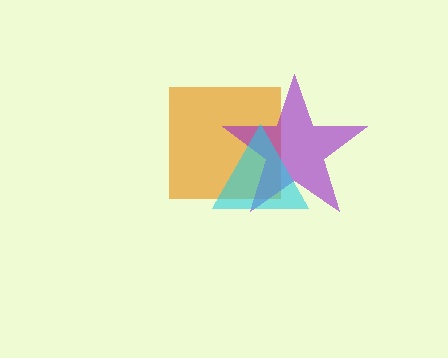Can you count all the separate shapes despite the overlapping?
Yes, there are 3 separate shapes.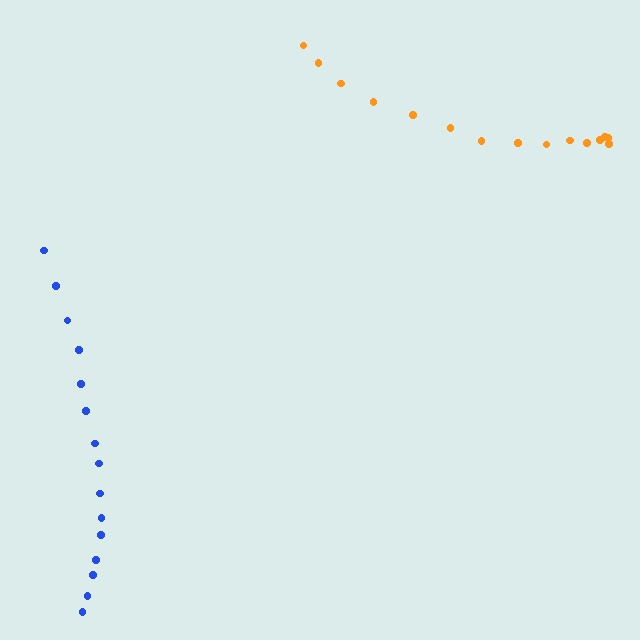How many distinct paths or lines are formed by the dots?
There are 2 distinct paths.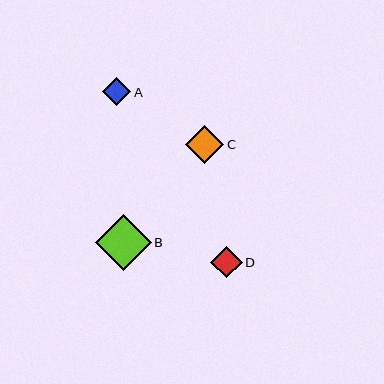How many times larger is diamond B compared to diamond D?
Diamond B is approximately 1.8 times the size of diamond D.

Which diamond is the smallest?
Diamond A is the smallest with a size of approximately 28 pixels.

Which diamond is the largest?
Diamond B is the largest with a size of approximately 56 pixels.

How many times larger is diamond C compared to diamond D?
Diamond C is approximately 1.2 times the size of diamond D.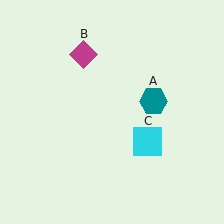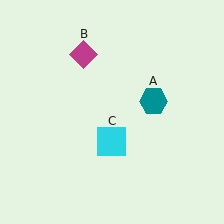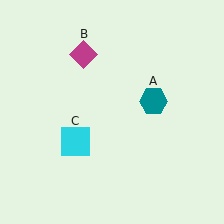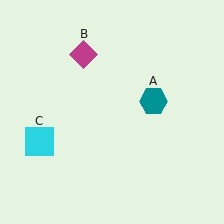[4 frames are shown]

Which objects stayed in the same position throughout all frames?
Teal hexagon (object A) and magenta diamond (object B) remained stationary.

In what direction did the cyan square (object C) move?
The cyan square (object C) moved left.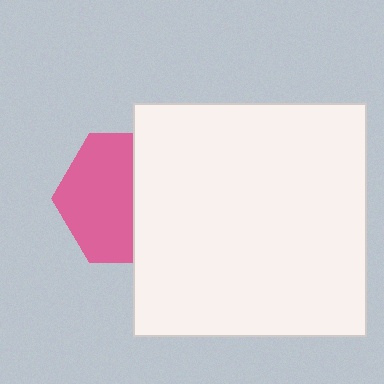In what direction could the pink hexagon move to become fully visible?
The pink hexagon could move left. That would shift it out from behind the white square entirely.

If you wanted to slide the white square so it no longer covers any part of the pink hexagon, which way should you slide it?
Slide it right — that is the most direct way to separate the two shapes.